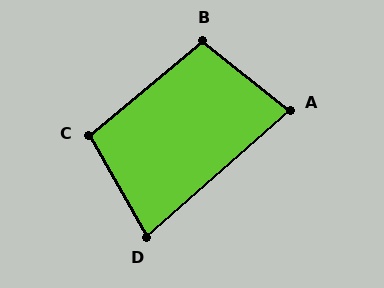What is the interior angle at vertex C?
Approximately 100 degrees (obtuse).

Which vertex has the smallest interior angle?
D, at approximately 78 degrees.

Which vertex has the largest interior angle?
B, at approximately 102 degrees.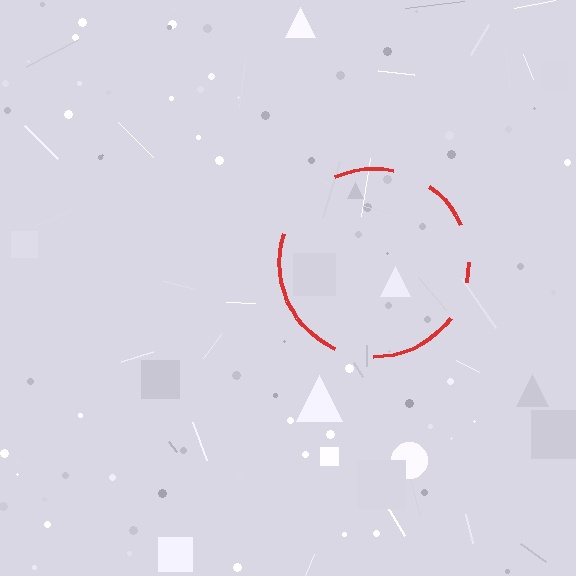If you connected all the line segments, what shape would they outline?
They would outline a circle.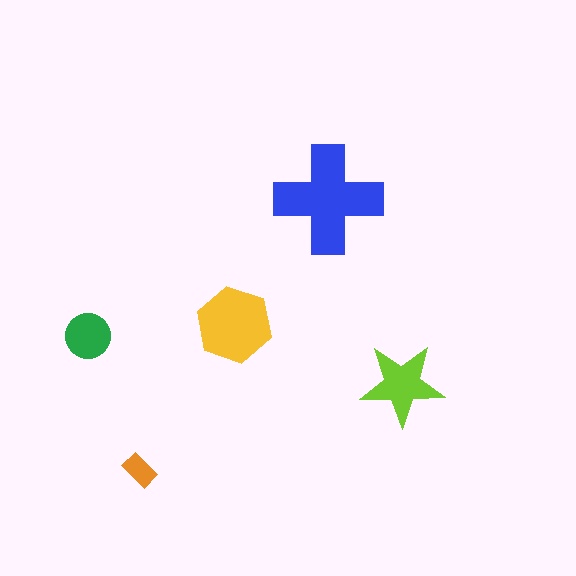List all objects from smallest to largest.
The orange rectangle, the green circle, the lime star, the yellow hexagon, the blue cross.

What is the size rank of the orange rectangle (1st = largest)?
5th.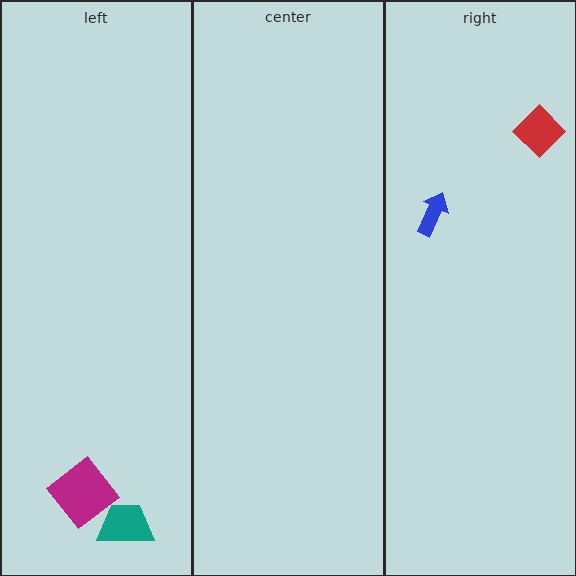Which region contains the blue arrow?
The right region.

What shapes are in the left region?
The magenta diamond, the teal trapezoid.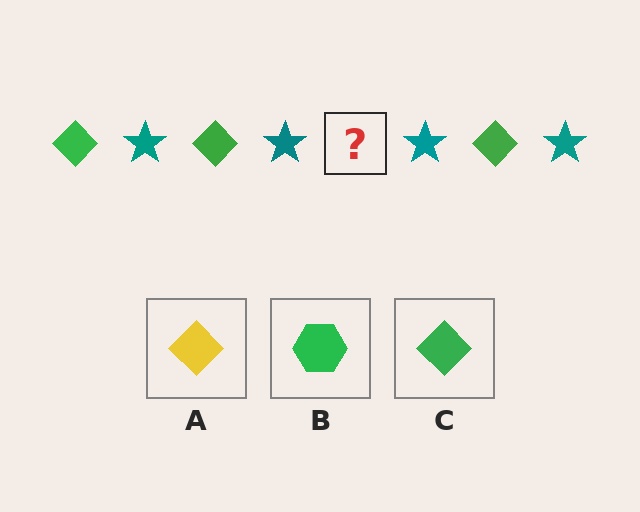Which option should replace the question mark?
Option C.